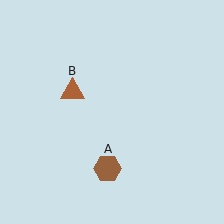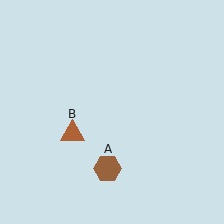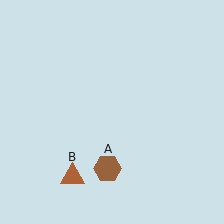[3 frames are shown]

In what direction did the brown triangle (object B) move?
The brown triangle (object B) moved down.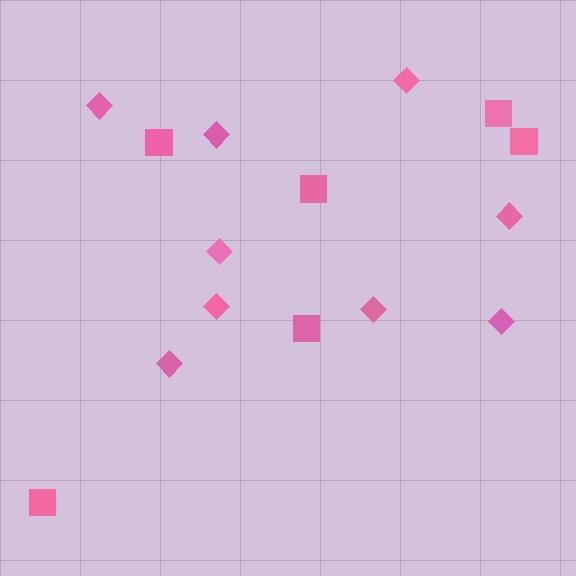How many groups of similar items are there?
There are 2 groups: one group of squares (6) and one group of diamonds (9).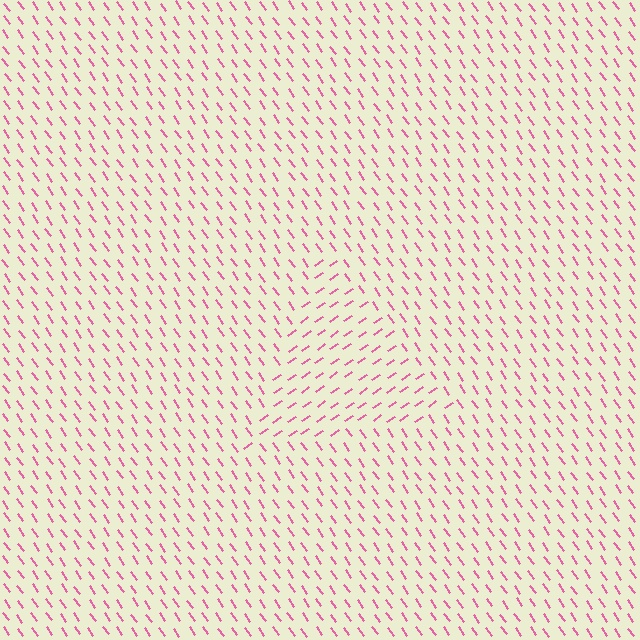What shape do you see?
I see a triangle.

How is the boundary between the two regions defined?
The boundary is defined purely by a change in line orientation (approximately 89 degrees difference). All lines are the same color and thickness.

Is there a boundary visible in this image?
Yes, there is a texture boundary formed by a change in line orientation.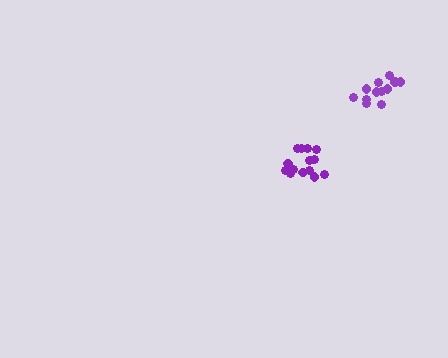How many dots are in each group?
Group 1: 14 dots, Group 2: 12 dots (26 total).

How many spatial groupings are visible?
There are 2 spatial groupings.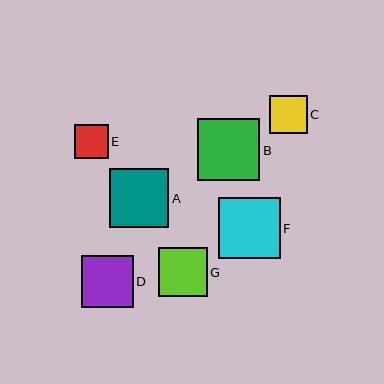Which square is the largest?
Square B is the largest with a size of approximately 62 pixels.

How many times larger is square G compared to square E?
Square G is approximately 1.4 times the size of square E.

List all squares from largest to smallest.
From largest to smallest: B, F, A, D, G, C, E.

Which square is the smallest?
Square E is the smallest with a size of approximately 34 pixels.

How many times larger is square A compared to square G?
Square A is approximately 1.2 times the size of square G.